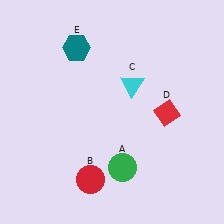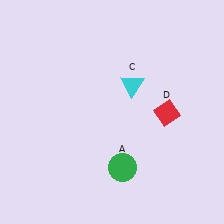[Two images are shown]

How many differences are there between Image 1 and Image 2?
There are 2 differences between the two images.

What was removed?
The teal hexagon (E), the red circle (B) were removed in Image 2.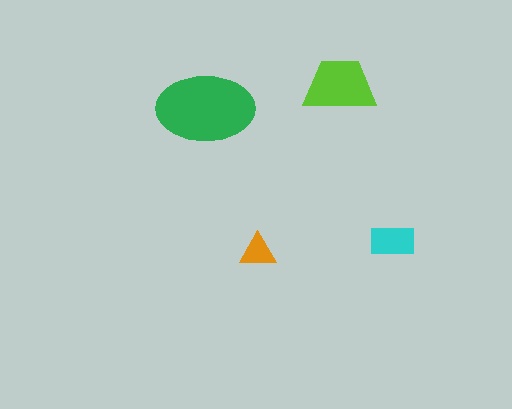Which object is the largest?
The green ellipse.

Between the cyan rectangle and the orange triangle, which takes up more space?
The cyan rectangle.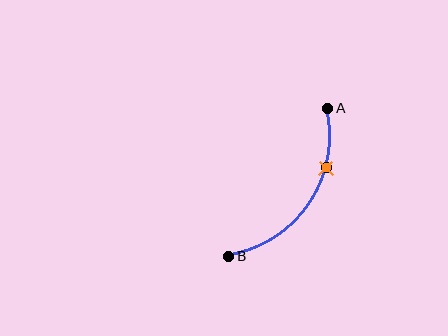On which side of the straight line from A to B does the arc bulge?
The arc bulges below and to the right of the straight line connecting A and B.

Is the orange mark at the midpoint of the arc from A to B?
No. The orange mark lies on the arc but is closer to endpoint A. The arc midpoint would be at the point on the curve equidistant along the arc from both A and B.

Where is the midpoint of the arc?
The arc midpoint is the point on the curve farthest from the straight line joining A and B. It sits below and to the right of that line.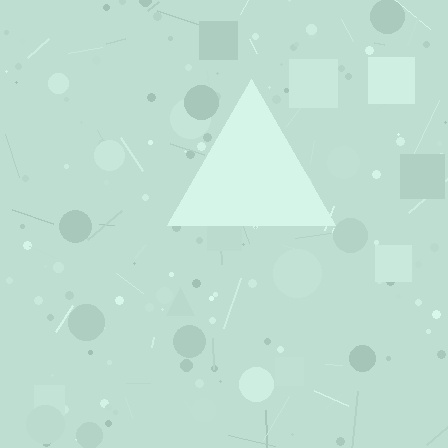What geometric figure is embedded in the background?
A triangle is embedded in the background.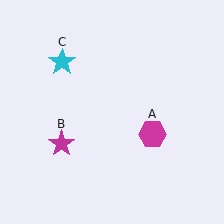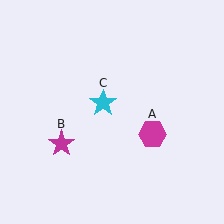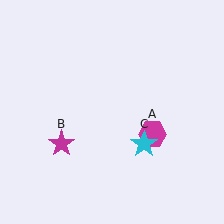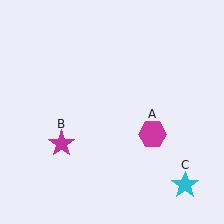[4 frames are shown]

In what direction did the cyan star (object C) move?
The cyan star (object C) moved down and to the right.